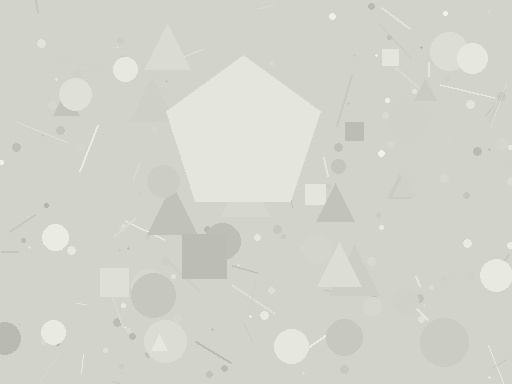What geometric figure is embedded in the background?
A pentagon is embedded in the background.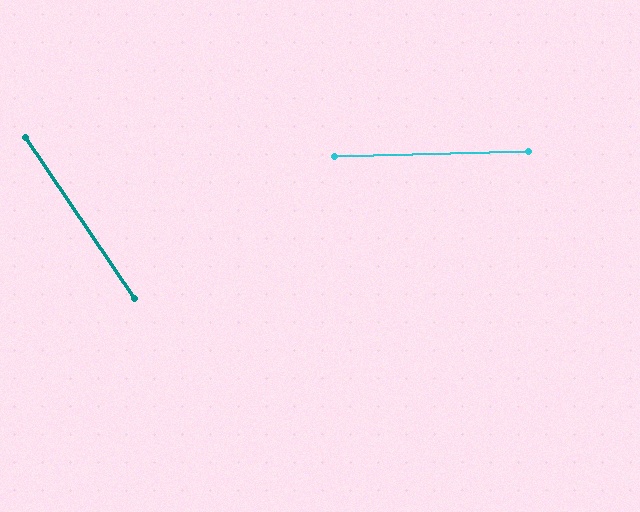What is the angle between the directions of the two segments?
Approximately 57 degrees.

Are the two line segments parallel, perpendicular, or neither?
Neither parallel nor perpendicular — they differ by about 57°.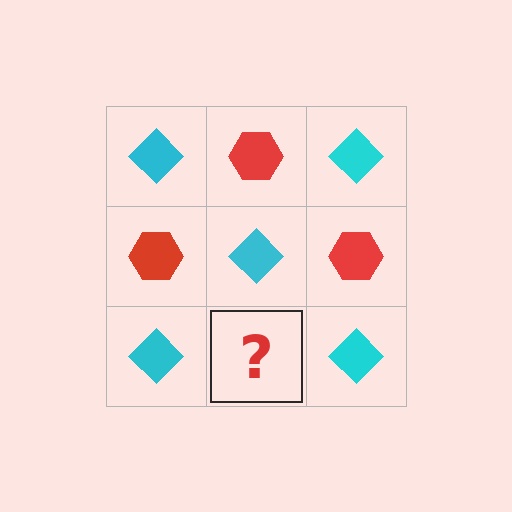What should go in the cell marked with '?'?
The missing cell should contain a red hexagon.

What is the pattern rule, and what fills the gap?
The rule is that it alternates cyan diamond and red hexagon in a checkerboard pattern. The gap should be filled with a red hexagon.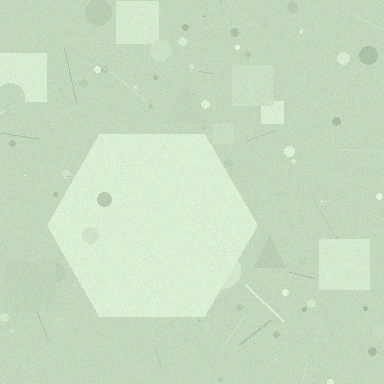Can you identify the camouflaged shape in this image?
The camouflaged shape is a hexagon.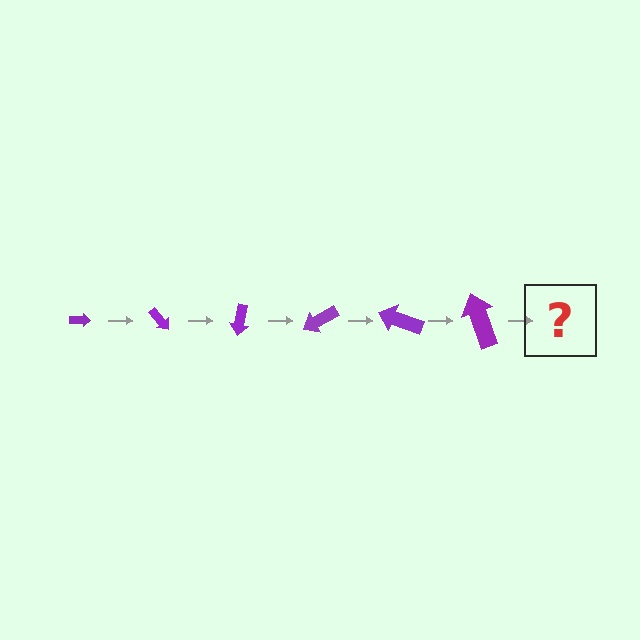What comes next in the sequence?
The next element should be an arrow, larger than the previous one and rotated 300 degrees from the start.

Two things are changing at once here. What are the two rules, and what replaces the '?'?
The two rules are that the arrow grows larger each step and it rotates 50 degrees each step. The '?' should be an arrow, larger than the previous one and rotated 300 degrees from the start.